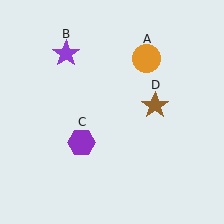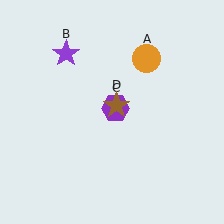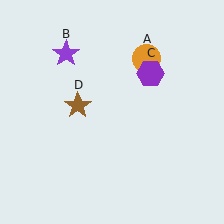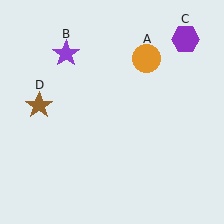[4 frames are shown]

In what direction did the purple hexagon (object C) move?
The purple hexagon (object C) moved up and to the right.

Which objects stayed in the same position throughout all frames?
Orange circle (object A) and purple star (object B) remained stationary.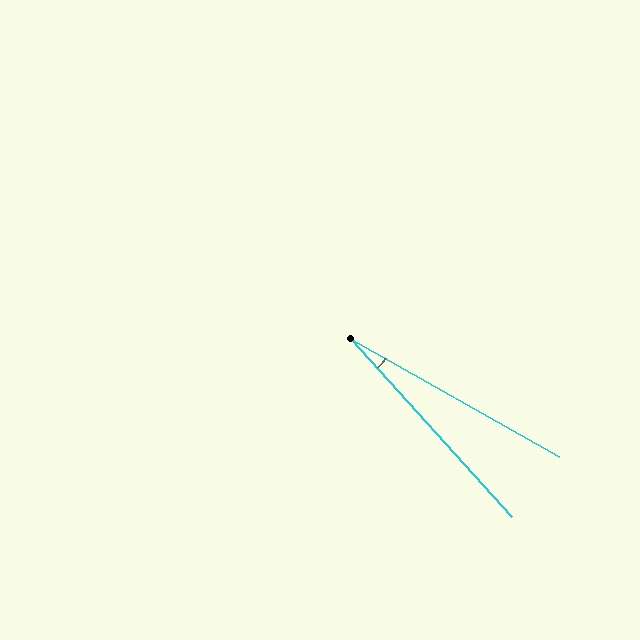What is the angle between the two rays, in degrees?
Approximately 18 degrees.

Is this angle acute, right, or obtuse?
It is acute.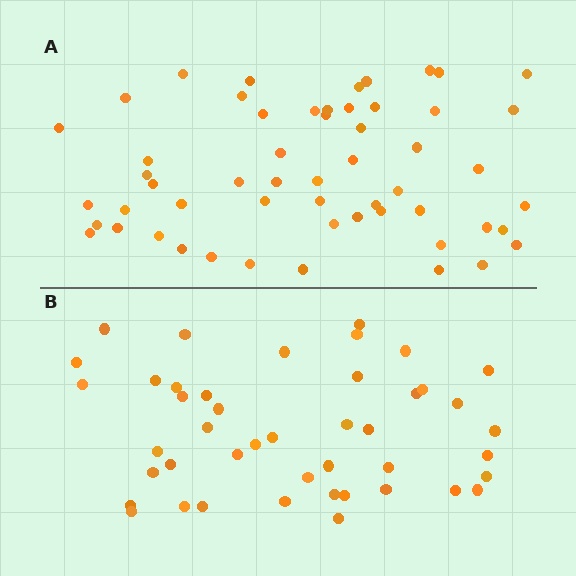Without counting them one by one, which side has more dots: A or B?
Region A (the top region) has more dots.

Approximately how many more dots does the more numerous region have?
Region A has roughly 12 or so more dots than region B.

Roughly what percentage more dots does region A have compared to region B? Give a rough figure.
About 25% more.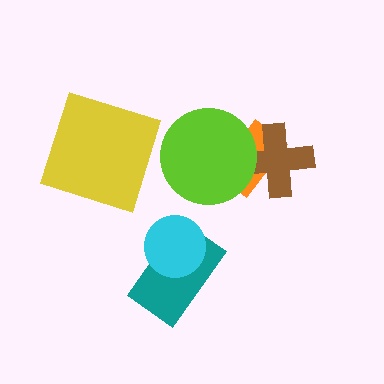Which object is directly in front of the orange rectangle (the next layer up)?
The brown cross is directly in front of the orange rectangle.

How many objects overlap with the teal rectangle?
1 object overlaps with the teal rectangle.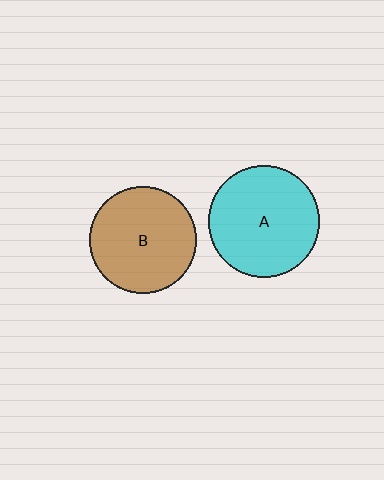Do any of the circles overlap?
No, none of the circles overlap.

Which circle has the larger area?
Circle A (cyan).